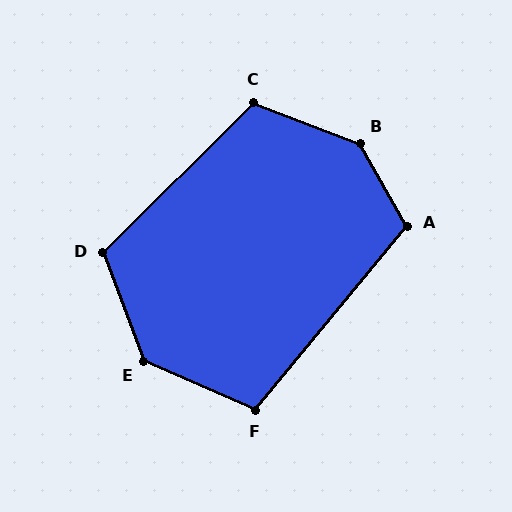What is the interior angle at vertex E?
Approximately 135 degrees (obtuse).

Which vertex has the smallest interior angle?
F, at approximately 106 degrees.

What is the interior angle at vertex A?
Approximately 111 degrees (obtuse).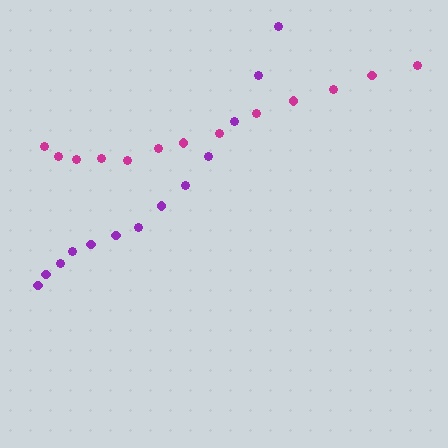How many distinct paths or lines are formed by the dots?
There are 2 distinct paths.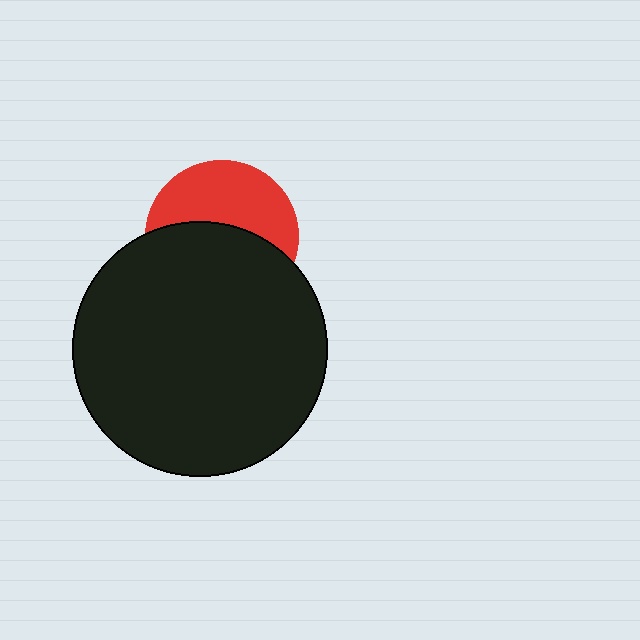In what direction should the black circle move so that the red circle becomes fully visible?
The black circle should move down. That is the shortest direction to clear the overlap and leave the red circle fully visible.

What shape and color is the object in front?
The object in front is a black circle.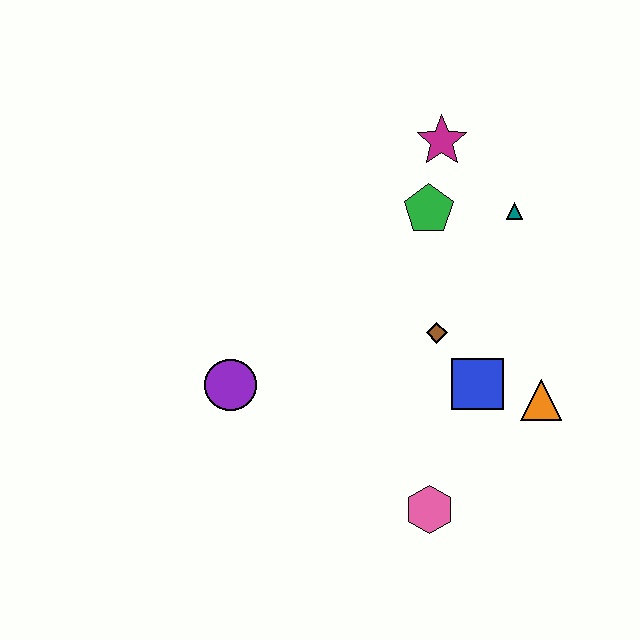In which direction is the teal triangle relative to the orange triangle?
The teal triangle is above the orange triangle.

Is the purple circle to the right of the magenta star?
No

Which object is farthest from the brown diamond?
The purple circle is farthest from the brown diamond.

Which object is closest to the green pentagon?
The magenta star is closest to the green pentagon.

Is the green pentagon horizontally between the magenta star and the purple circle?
Yes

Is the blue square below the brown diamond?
Yes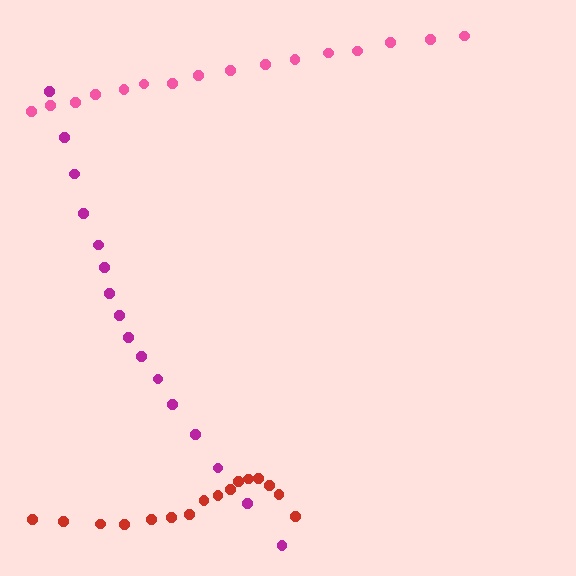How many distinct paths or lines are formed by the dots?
There are 3 distinct paths.